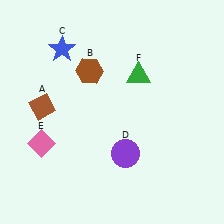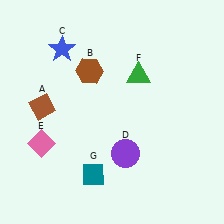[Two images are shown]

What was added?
A teal diamond (G) was added in Image 2.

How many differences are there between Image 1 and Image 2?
There is 1 difference between the two images.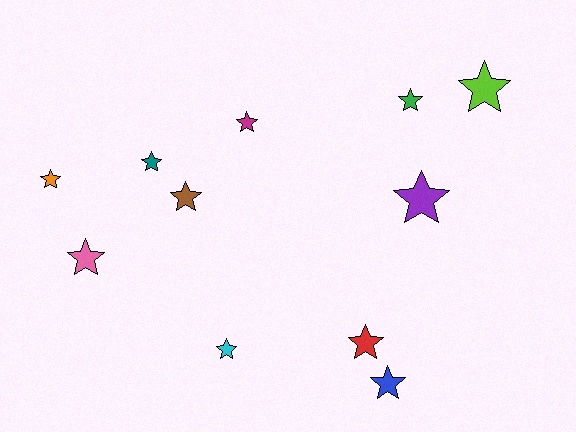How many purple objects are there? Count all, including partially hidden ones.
There is 1 purple object.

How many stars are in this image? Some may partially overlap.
There are 11 stars.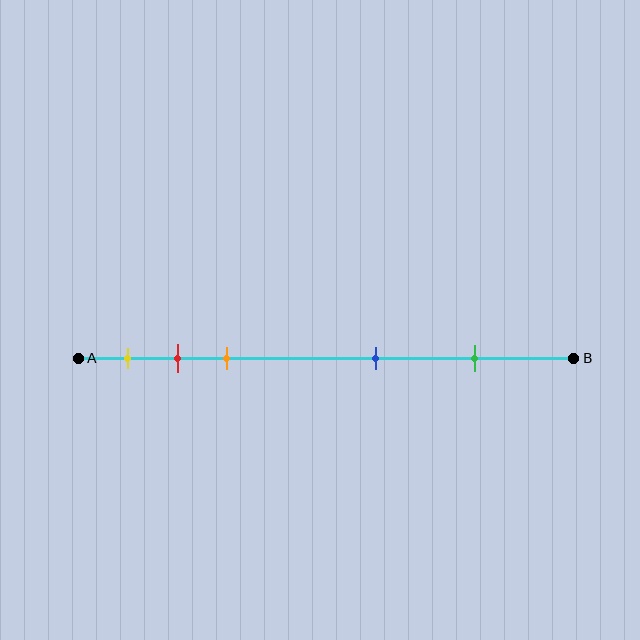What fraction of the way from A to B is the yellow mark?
The yellow mark is approximately 10% (0.1) of the way from A to B.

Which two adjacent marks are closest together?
The red and orange marks are the closest adjacent pair.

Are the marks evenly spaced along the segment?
No, the marks are not evenly spaced.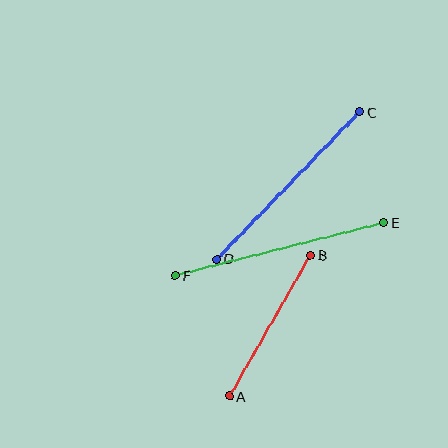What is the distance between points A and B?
The distance is approximately 162 pixels.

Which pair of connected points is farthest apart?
Points E and F are farthest apart.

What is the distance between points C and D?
The distance is approximately 205 pixels.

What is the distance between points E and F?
The distance is approximately 215 pixels.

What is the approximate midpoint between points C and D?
The midpoint is at approximately (288, 185) pixels.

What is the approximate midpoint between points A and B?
The midpoint is at approximately (270, 326) pixels.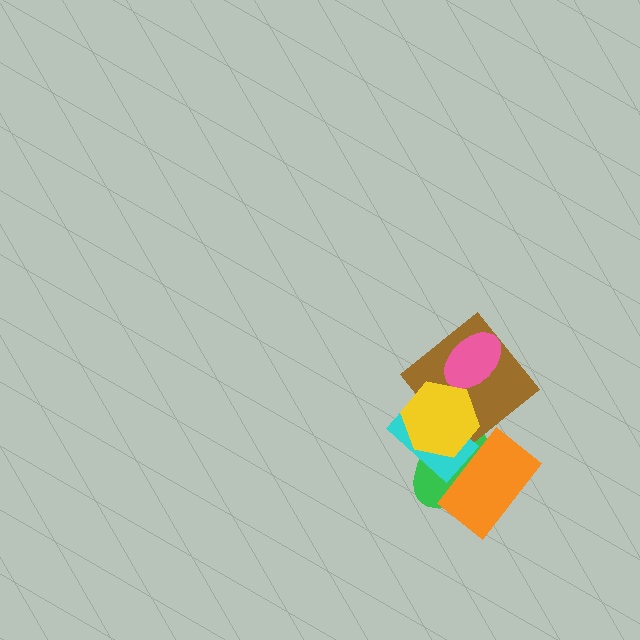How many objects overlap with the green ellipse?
3 objects overlap with the green ellipse.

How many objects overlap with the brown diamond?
3 objects overlap with the brown diamond.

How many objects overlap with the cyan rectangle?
4 objects overlap with the cyan rectangle.